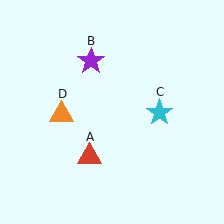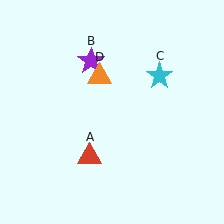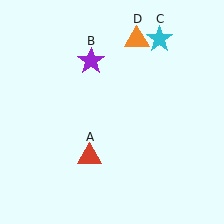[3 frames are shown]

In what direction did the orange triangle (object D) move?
The orange triangle (object D) moved up and to the right.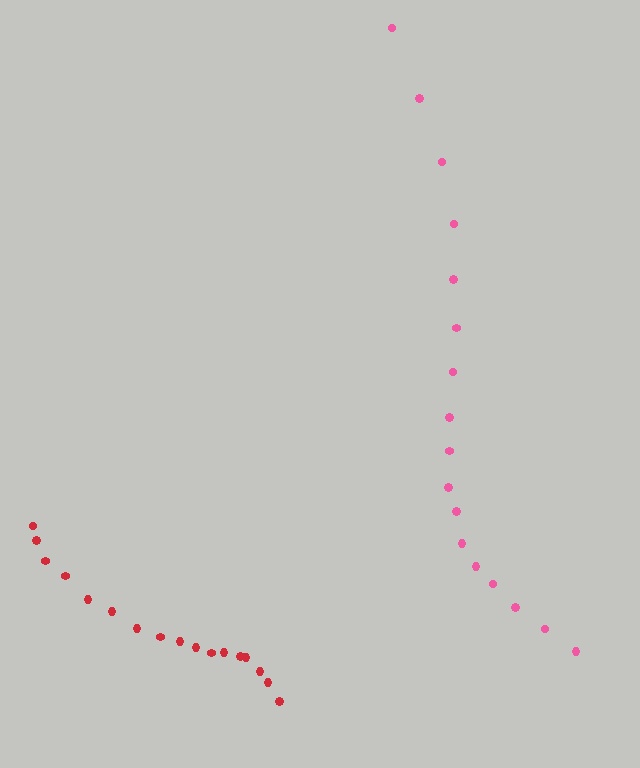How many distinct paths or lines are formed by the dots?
There are 2 distinct paths.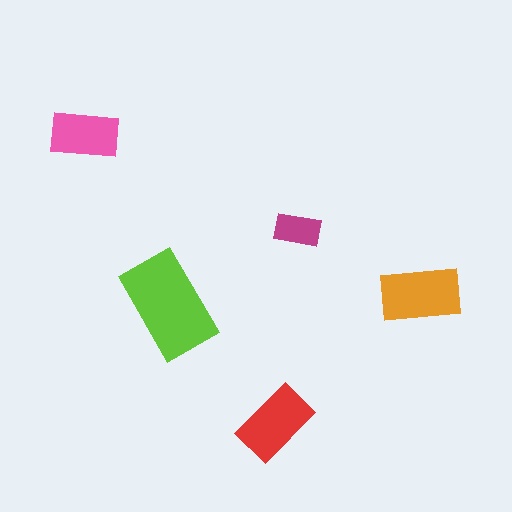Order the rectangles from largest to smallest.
the lime one, the orange one, the red one, the pink one, the magenta one.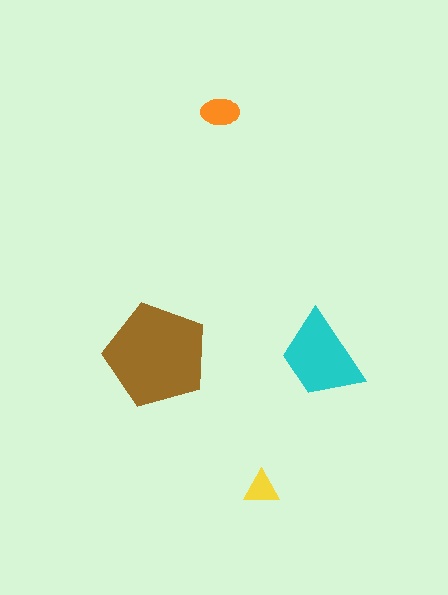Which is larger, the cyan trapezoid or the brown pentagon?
The brown pentagon.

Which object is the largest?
The brown pentagon.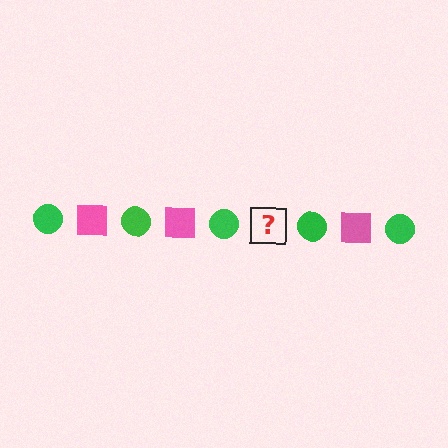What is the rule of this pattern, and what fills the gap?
The rule is that the pattern alternates between green circle and pink square. The gap should be filled with a pink square.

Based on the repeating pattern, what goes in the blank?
The blank should be a pink square.